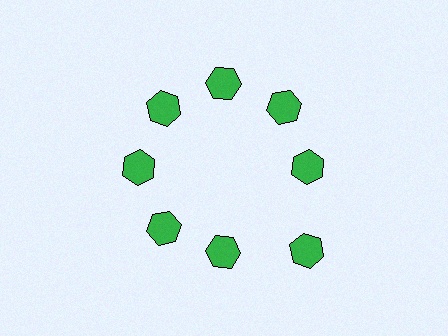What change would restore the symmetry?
The symmetry would be restored by moving it inward, back onto the ring so that all 8 hexagons sit at equal angles and equal distance from the center.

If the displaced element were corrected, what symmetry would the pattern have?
It would have 8-fold rotational symmetry — the pattern would map onto itself every 45 degrees.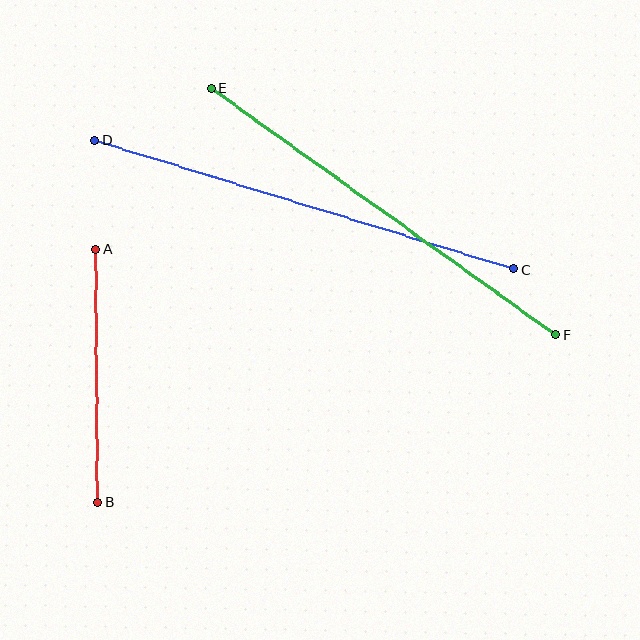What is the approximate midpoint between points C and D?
The midpoint is at approximately (304, 205) pixels.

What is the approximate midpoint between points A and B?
The midpoint is at approximately (97, 376) pixels.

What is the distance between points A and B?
The distance is approximately 253 pixels.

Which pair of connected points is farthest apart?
Points C and D are farthest apart.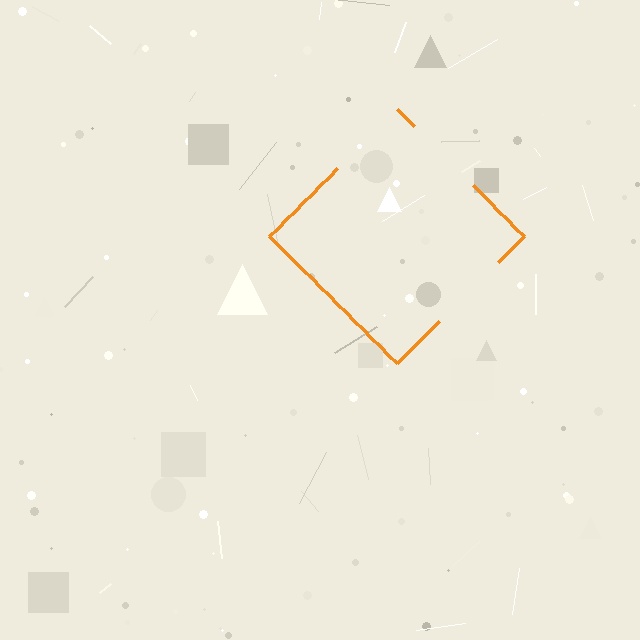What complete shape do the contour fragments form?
The contour fragments form a diamond.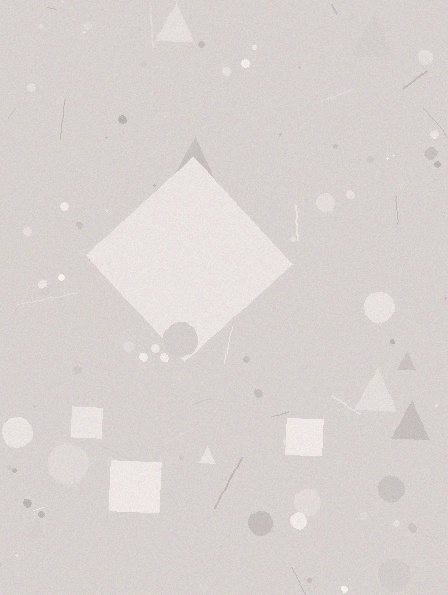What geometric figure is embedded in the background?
A diamond is embedded in the background.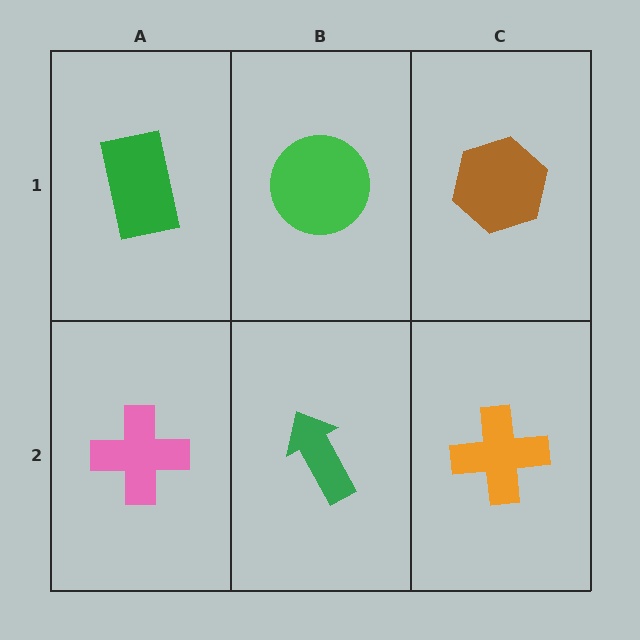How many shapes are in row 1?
3 shapes.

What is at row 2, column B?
A green arrow.